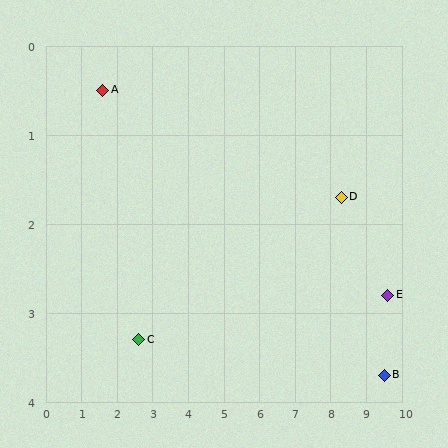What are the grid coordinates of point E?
Point E is at approximately (9.6, 2.8).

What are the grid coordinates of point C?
Point C is at approximately (2.6, 3.3).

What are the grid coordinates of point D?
Point D is at approximately (8.3, 1.7).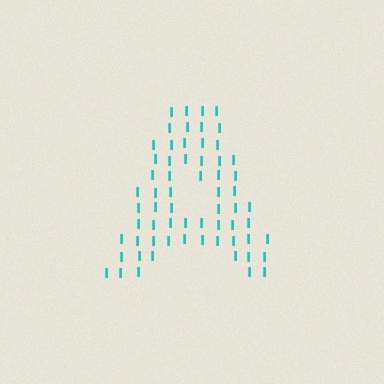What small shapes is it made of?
It is made of small letter I's.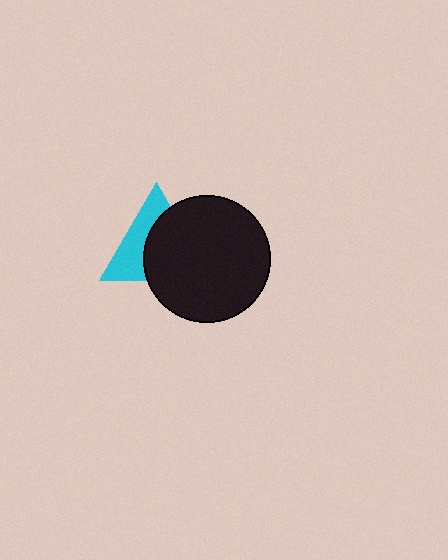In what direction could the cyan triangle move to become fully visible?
The cyan triangle could move left. That would shift it out from behind the black circle entirely.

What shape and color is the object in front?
The object in front is a black circle.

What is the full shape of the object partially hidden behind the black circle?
The partially hidden object is a cyan triangle.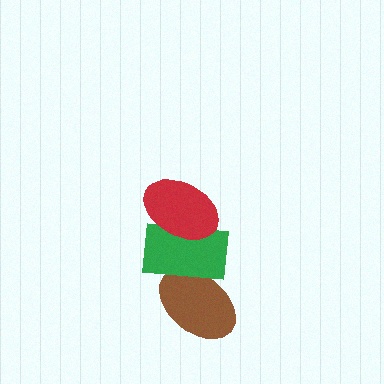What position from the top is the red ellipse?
The red ellipse is 1st from the top.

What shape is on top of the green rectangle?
The red ellipse is on top of the green rectangle.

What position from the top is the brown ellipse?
The brown ellipse is 3rd from the top.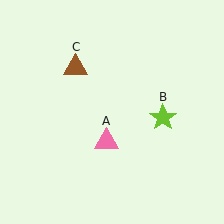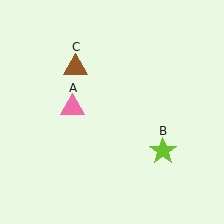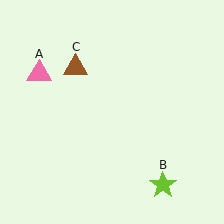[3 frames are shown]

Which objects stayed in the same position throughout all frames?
Brown triangle (object C) remained stationary.